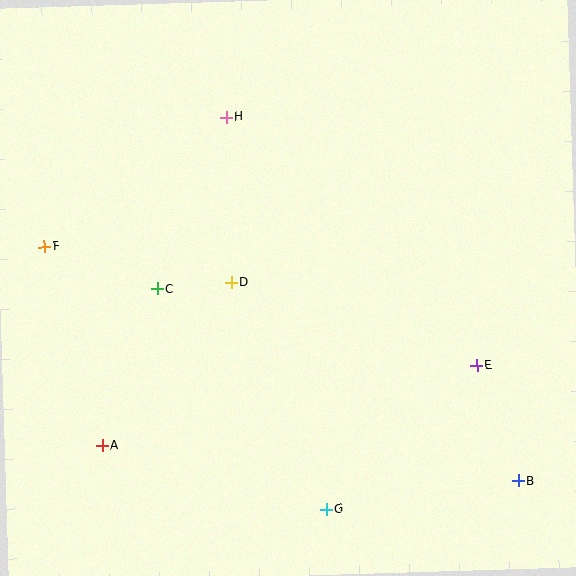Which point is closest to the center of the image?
Point D at (231, 282) is closest to the center.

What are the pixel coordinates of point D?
Point D is at (231, 282).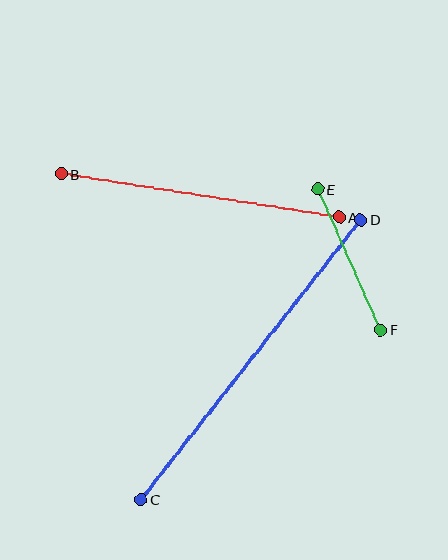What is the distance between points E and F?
The distance is approximately 154 pixels.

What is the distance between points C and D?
The distance is approximately 356 pixels.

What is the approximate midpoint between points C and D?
The midpoint is at approximately (251, 360) pixels.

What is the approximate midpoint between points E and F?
The midpoint is at approximately (349, 259) pixels.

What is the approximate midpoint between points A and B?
The midpoint is at approximately (200, 195) pixels.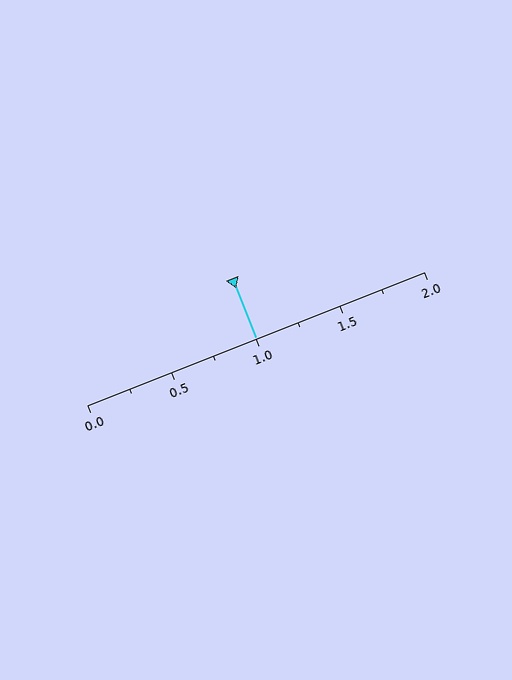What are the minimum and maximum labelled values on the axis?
The axis runs from 0.0 to 2.0.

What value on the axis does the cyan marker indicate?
The marker indicates approximately 1.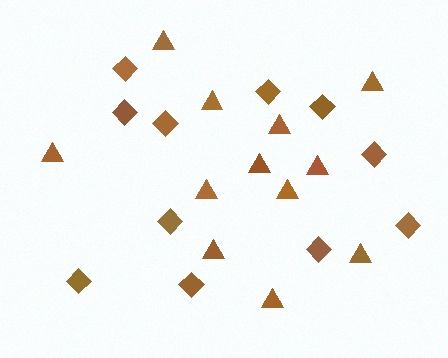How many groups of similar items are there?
There are 2 groups: one group of diamonds (11) and one group of triangles (12).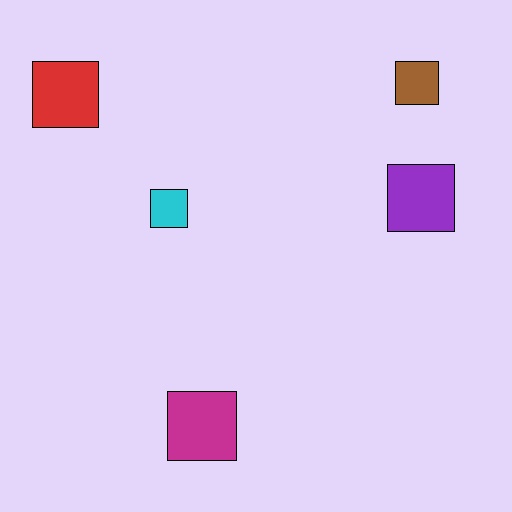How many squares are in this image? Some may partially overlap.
There are 5 squares.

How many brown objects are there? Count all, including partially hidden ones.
There is 1 brown object.